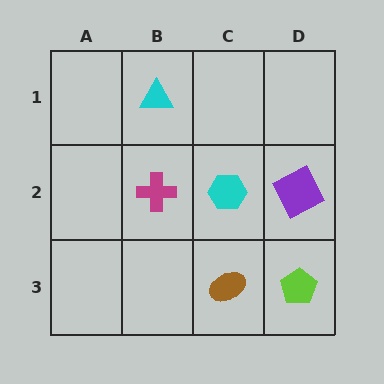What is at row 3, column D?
A lime pentagon.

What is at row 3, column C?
A brown ellipse.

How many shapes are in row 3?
2 shapes.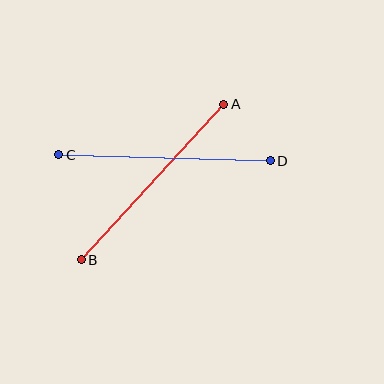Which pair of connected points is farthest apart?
Points C and D are farthest apart.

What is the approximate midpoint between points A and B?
The midpoint is at approximately (152, 182) pixels.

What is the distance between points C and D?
The distance is approximately 212 pixels.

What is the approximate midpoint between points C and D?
The midpoint is at approximately (164, 158) pixels.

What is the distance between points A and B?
The distance is approximately 211 pixels.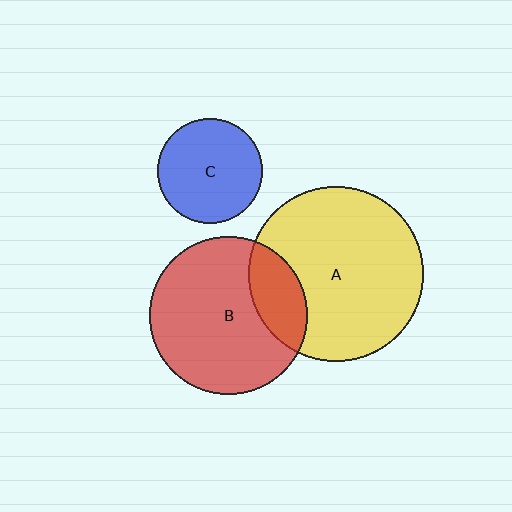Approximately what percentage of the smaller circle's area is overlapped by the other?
Approximately 20%.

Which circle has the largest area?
Circle A (yellow).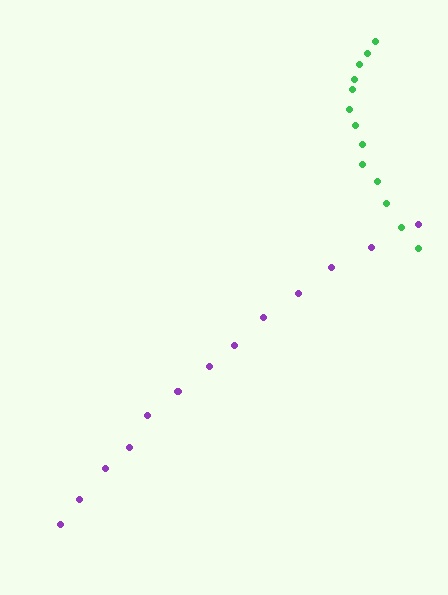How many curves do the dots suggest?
There are 2 distinct paths.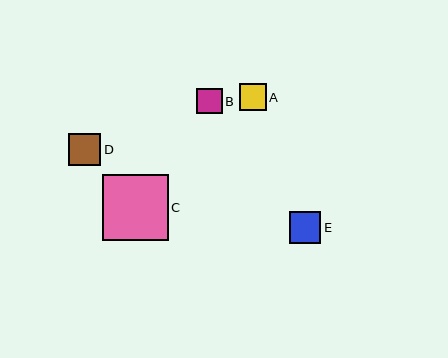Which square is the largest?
Square C is the largest with a size of approximately 66 pixels.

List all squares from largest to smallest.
From largest to smallest: C, D, E, A, B.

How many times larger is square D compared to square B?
Square D is approximately 1.2 times the size of square B.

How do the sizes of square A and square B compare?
Square A and square B are approximately the same size.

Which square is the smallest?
Square B is the smallest with a size of approximately 26 pixels.